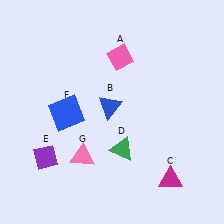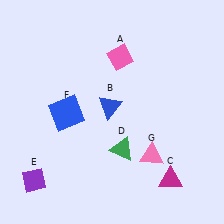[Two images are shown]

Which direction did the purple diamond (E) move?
The purple diamond (E) moved down.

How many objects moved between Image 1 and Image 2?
2 objects moved between the two images.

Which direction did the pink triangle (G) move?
The pink triangle (G) moved right.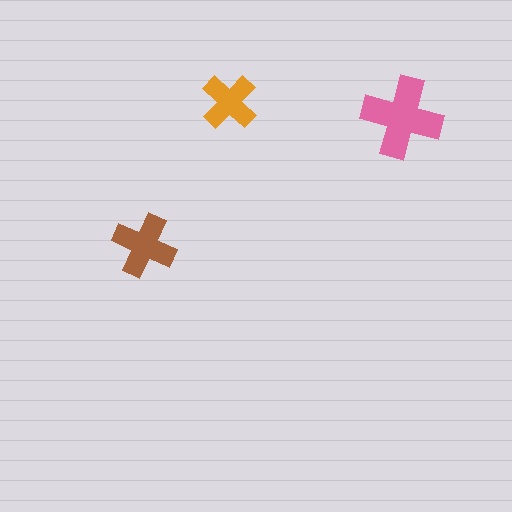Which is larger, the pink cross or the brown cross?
The pink one.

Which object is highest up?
The orange cross is topmost.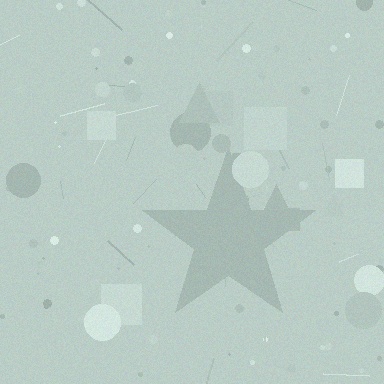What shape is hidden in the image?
A star is hidden in the image.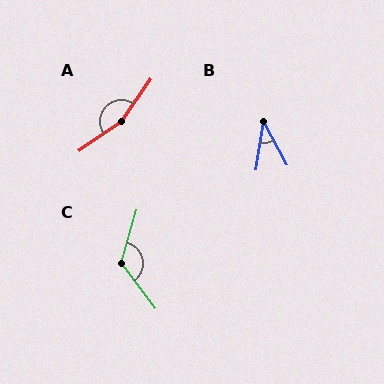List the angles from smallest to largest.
B (37°), C (127°), A (159°).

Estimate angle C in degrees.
Approximately 127 degrees.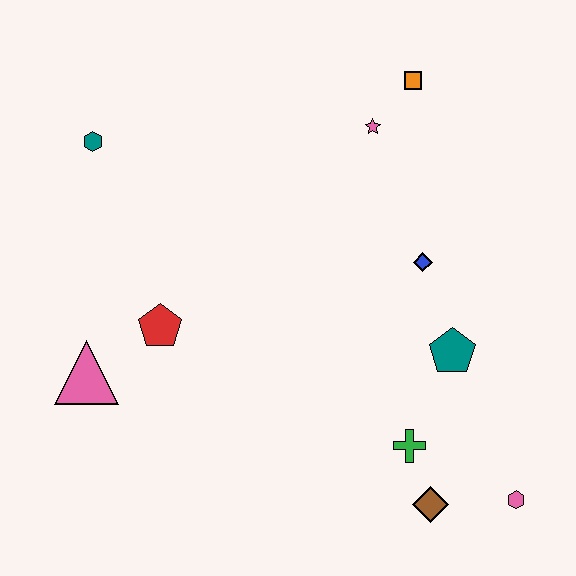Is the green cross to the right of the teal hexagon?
Yes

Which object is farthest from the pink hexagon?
The teal hexagon is farthest from the pink hexagon.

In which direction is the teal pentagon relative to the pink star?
The teal pentagon is below the pink star.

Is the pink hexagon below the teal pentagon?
Yes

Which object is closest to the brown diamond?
The green cross is closest to the brown diamond.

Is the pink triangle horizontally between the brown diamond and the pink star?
No